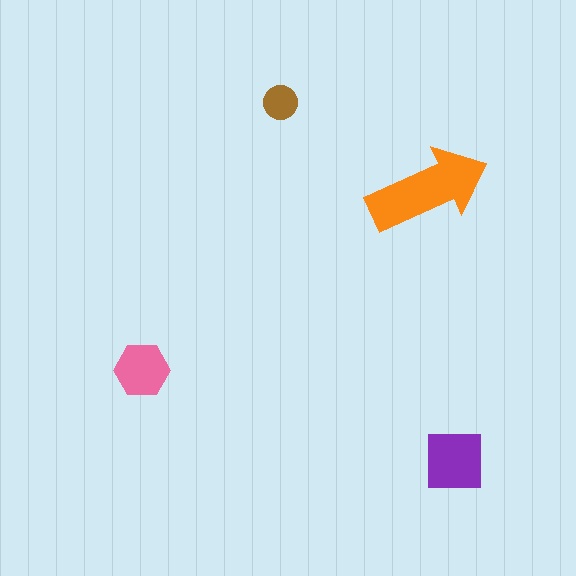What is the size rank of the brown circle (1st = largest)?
4th.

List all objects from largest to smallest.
The orange arrow, the purple square, the pink hexagon, the brown circle.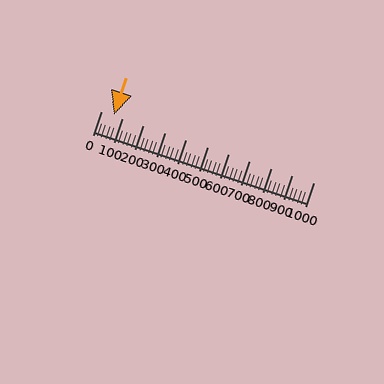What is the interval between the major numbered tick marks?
The major tick marks are spaced 100 units apart.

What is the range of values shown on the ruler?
The ruler shows values from 0 to 1000.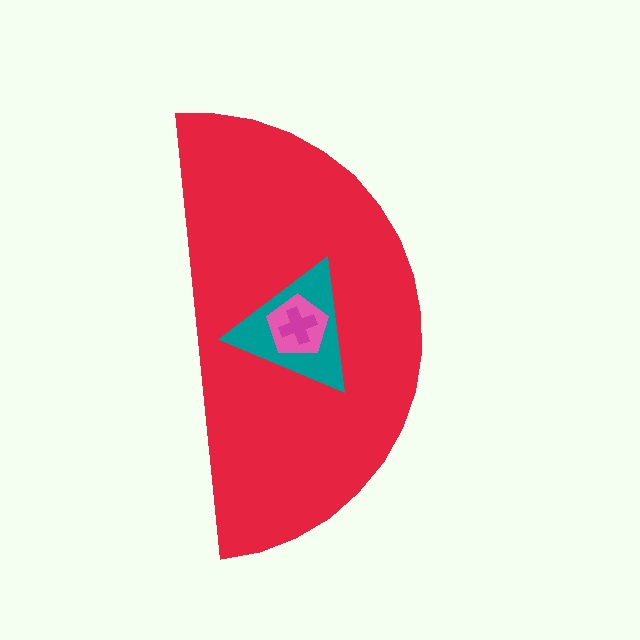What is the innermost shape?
The magenta cross.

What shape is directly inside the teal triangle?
The pink pentagon.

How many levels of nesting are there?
4.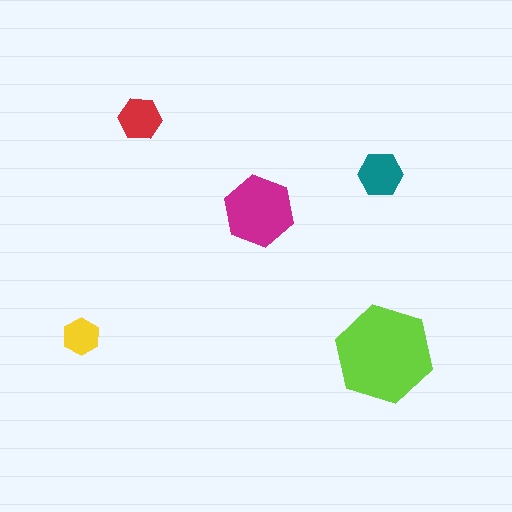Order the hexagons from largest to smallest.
the lime one, the magenta one, the teal one, the red one, the yellow one.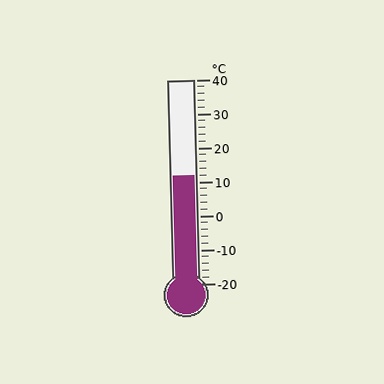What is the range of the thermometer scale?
The thermometer scale ranges from -20°C to 40°C.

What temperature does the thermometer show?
The thermometer shows approximately 12°C.